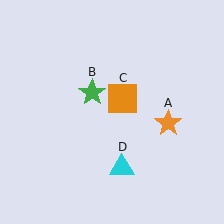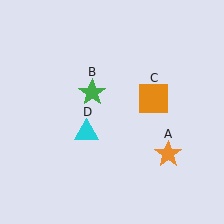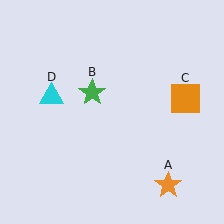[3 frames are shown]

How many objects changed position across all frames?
3 objects changed position: orange star (object A), orange square (object C), cyan triangle (object D).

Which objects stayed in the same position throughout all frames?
Green star (object B) remained stationary.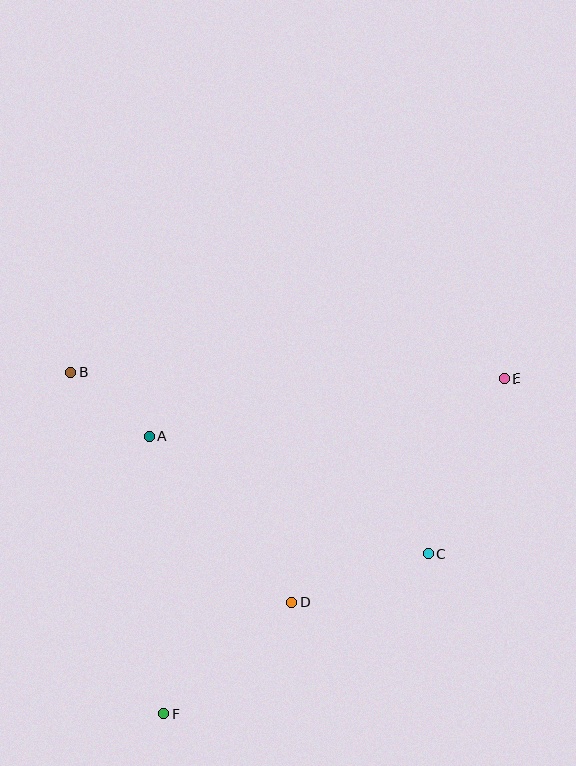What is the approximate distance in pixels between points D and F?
The distance between D and F is approximately 170 pixels.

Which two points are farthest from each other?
Points E and F are farthest from each other.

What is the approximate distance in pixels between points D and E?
The distance between D and E is approximately 309 pixels.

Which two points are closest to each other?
Points A and B are closest to each other.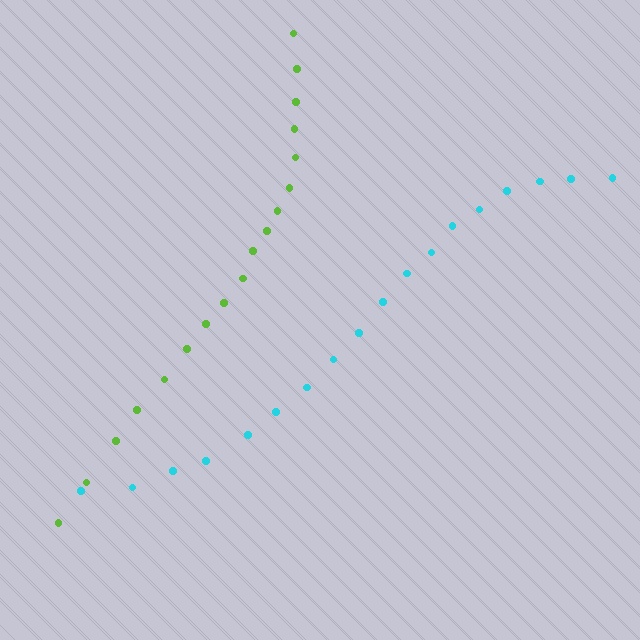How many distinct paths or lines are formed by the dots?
There are 2 distinct paths.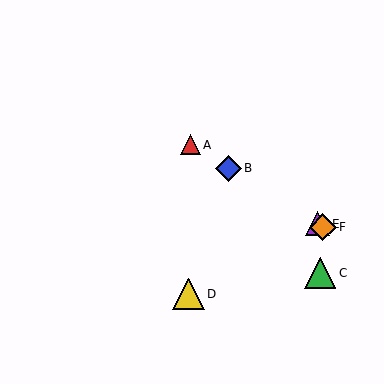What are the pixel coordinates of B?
Object B is at (228, 168).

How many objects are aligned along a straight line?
4 objects (A, B, E, F) are aligned along a straight line.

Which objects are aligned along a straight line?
Objects A, B, E, F are aligned along a straight line.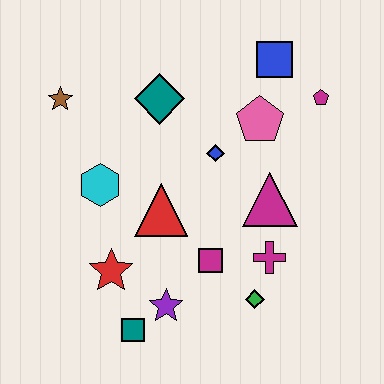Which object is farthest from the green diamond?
The brown star is farthest from the green diamond.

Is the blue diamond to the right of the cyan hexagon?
Yes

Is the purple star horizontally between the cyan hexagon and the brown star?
No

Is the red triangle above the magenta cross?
Yes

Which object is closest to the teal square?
The purple star is closest to the teal square.